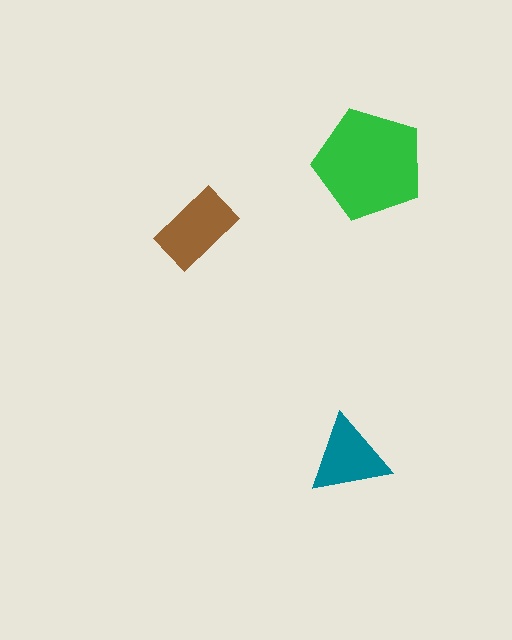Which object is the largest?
The green pentagon.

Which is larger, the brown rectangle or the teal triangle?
The brown rectangle.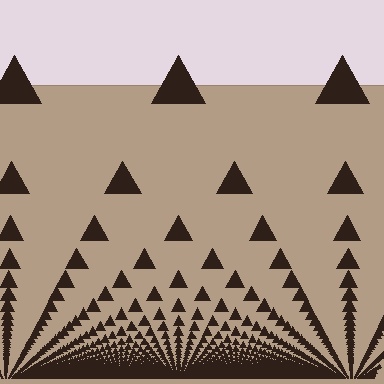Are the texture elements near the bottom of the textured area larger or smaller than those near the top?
Smaller. The gradient is inverted — elements near the bottom are smaller and denser.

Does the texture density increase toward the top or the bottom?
Density increases toward the bottom.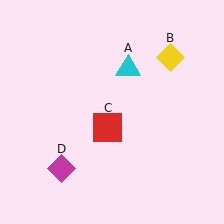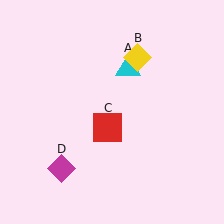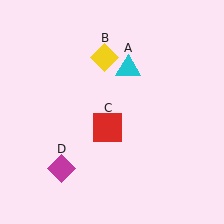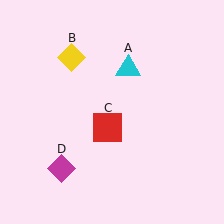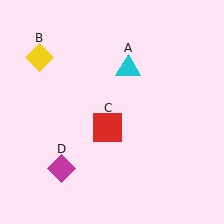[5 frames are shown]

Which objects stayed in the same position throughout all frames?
Cyan triangle (object A) and red square (object C) and magenta diamond (object D) remained stationary.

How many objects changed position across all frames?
1 object changed position: yellow diamond (object B).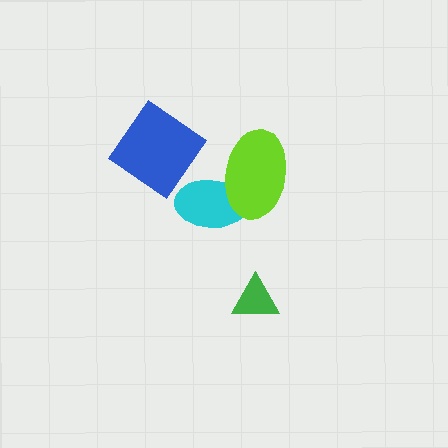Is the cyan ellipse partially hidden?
Yes, it is partially covered by another shape.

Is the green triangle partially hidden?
No, no other shape covers it.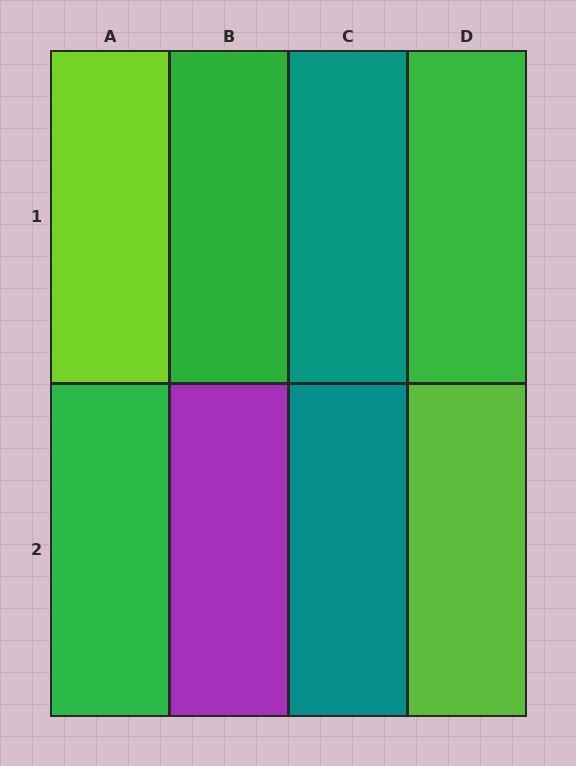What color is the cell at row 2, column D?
Lime.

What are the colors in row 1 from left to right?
Lime, green, teal, green.